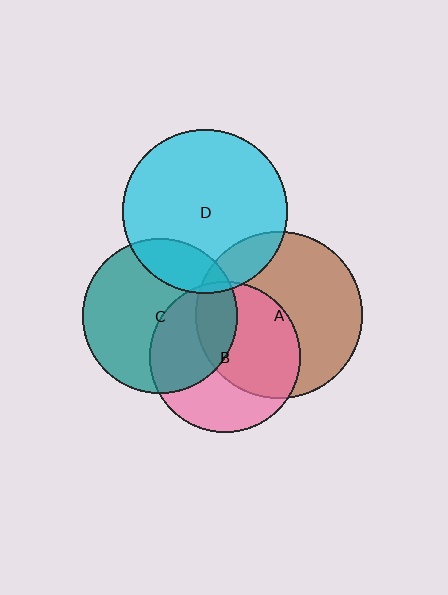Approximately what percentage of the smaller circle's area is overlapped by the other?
Approximately 40%.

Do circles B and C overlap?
Yes.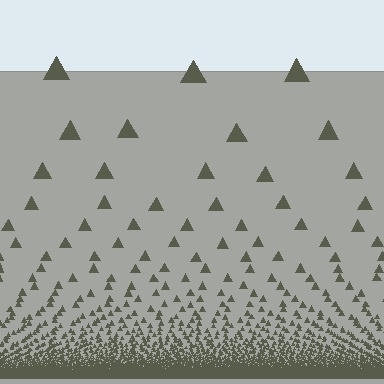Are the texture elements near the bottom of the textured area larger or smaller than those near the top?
Smaller. The gradient is inverted — elements near the bottom are smaller and denser.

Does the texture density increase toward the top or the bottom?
Density increases toward the bottom.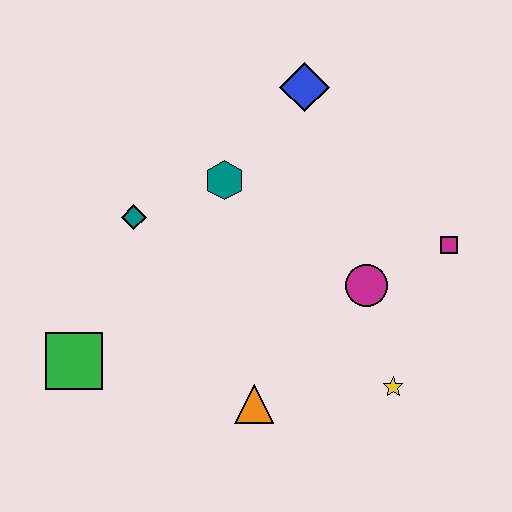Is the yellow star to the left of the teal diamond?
No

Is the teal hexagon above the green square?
Yes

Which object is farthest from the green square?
The magenta square is farthest from the green square.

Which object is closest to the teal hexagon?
The teal diamond is closest to the teal hexagon.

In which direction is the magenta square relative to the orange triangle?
The magenta square is to the right of the orange triangle.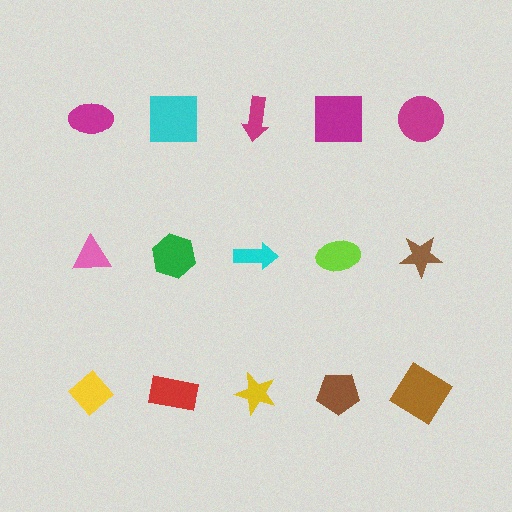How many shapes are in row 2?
5 shapes.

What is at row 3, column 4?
A brown pentagon.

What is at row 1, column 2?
A cyan square.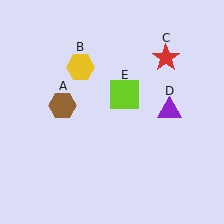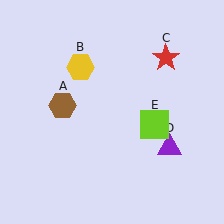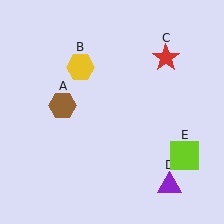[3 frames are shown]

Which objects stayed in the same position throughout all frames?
Brown hexagon (object A) and yellow hexagon (object B) and red star (object C) remained stationary.